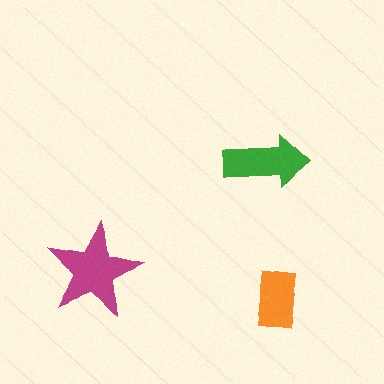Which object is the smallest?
The orange rectangle.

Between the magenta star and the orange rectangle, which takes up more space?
The magenta star.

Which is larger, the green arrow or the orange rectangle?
The green arrow.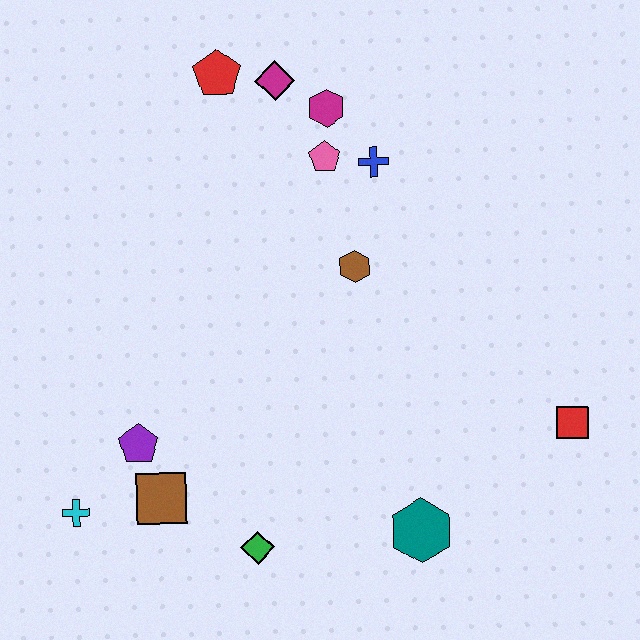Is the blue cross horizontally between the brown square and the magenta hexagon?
No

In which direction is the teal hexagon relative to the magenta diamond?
The teal hexagon is below the magenta diamond.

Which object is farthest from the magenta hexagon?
The cyan cross is farthest from the magenta hexagon.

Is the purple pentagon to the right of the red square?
No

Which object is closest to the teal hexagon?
The green diamond is closest to the teal hexagon.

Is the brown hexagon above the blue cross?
No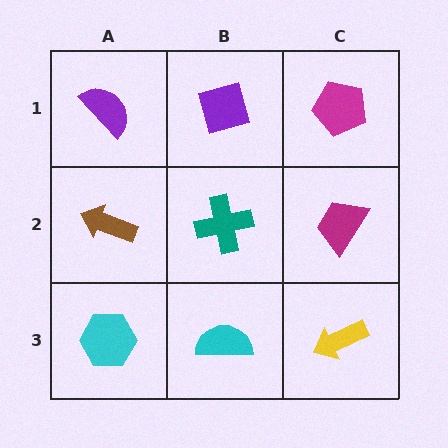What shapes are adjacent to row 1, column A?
A brown arrow (row 2, column A), a purple square (row 1, column B).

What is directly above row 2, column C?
A magenta pentagon.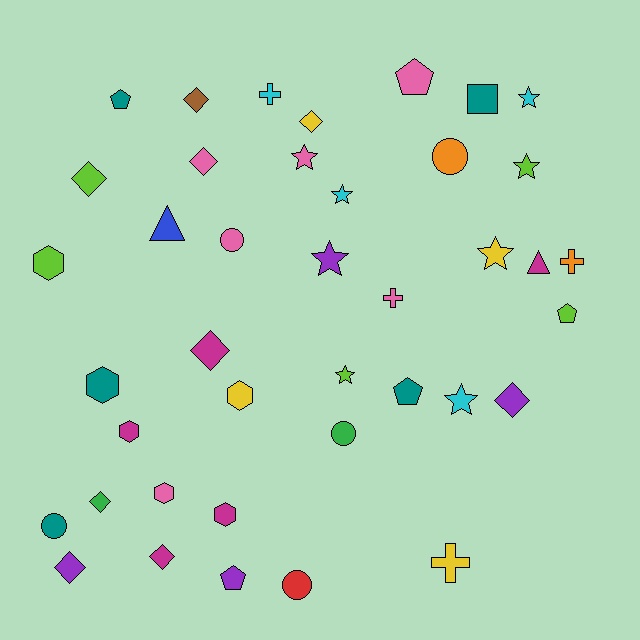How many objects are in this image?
There are 40 objects.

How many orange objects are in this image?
There are 2 orange objects.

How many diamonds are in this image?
There are 9 diamonds.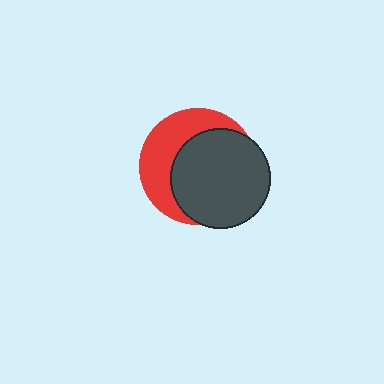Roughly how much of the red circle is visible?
A small part of it is visible (roughly 40%).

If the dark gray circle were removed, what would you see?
You would see the complete red circle.